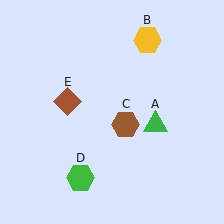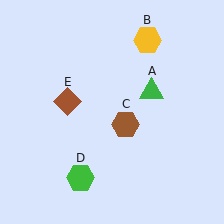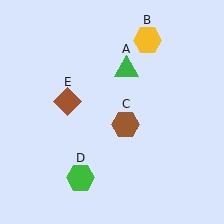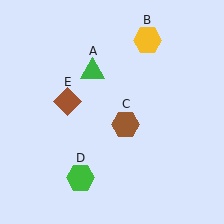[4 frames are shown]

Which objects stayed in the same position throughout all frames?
Yellow hexagon (object B) and brown hexagon (object C) and green hexagon (object D) and brown diamond (object E) remained stationary.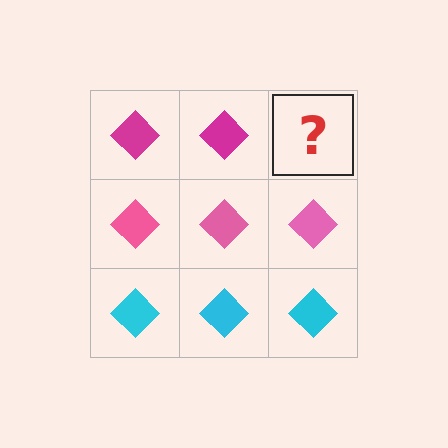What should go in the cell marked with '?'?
The missing cell should contain a magenta diamond.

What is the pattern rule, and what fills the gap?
The rule is that each row has a consistent color. The gap should be filled with a magenta diamond.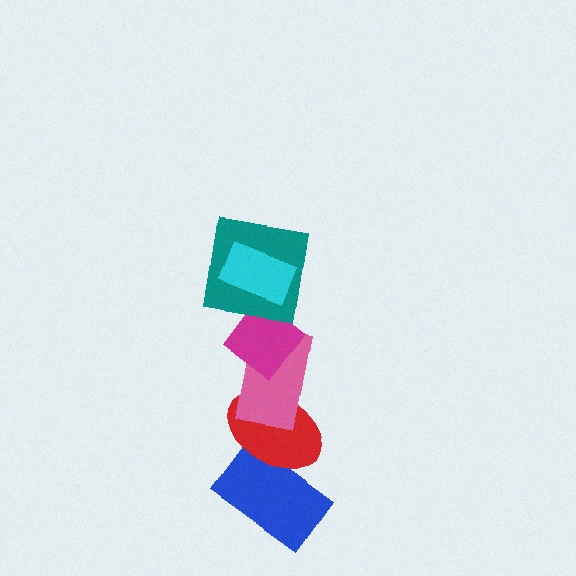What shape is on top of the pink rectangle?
The magenta diamond is on top of the pink rectangle.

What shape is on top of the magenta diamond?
The teal square is on top of the magenta diamond.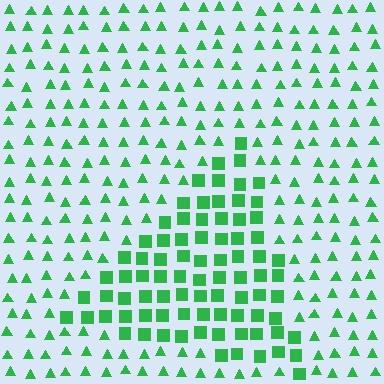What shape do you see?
I see a triangle.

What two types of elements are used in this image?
The image uses squares inside the triangle region and triangles outside it.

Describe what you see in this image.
The image is filled with small green elements arranged in a uniform grid. A triangle-shaped region contains squares, while the surrounding area contains triangles. The boundary is defined purely by the change in element shape.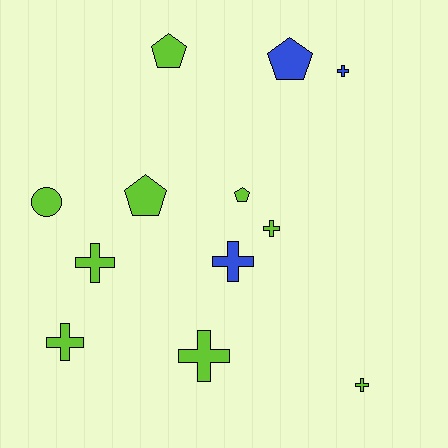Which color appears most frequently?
Lime, with 9 objects.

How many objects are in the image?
There are 12 objects.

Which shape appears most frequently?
Cross, with 7 objects.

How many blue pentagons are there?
There is 1 blue pentagon.